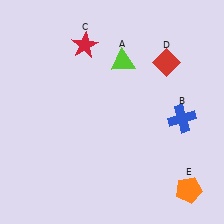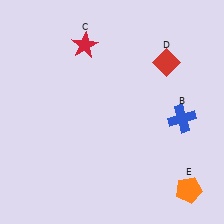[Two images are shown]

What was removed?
The lime triangle (A) was removed in Image 2.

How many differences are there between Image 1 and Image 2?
There is 1 difference between the two images.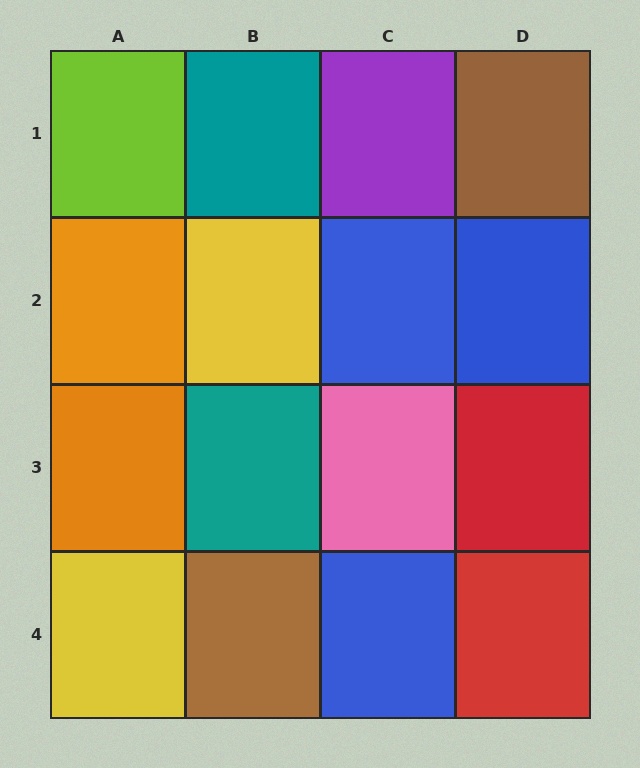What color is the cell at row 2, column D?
Blue.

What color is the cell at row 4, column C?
Blue.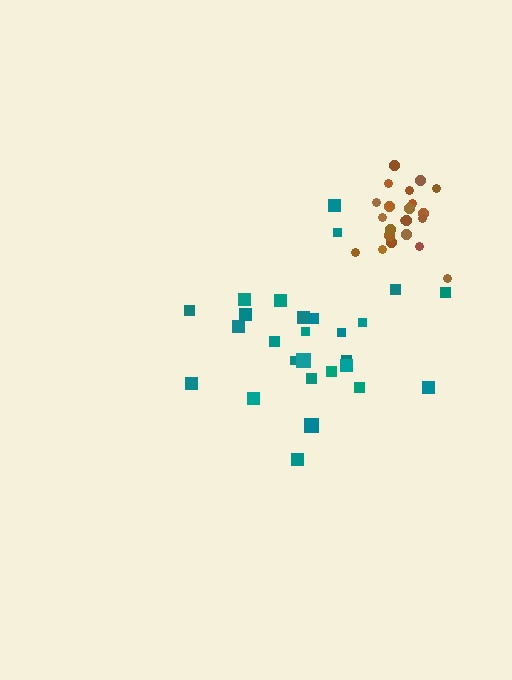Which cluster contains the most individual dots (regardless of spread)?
Teal (27).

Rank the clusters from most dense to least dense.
brown, teal.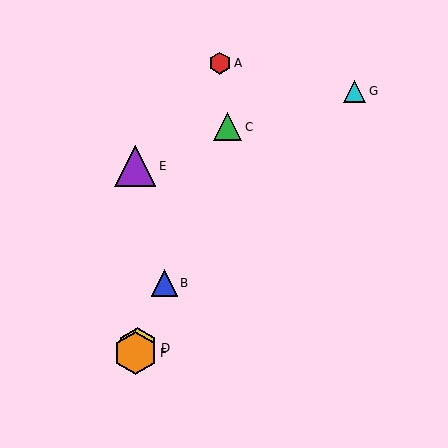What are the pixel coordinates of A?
Object A is at (220, 63).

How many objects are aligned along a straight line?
4 objects (B, C, D, F) are aligned along a straight line.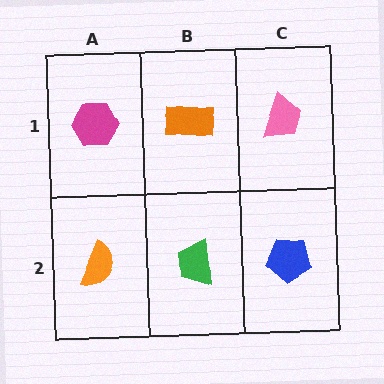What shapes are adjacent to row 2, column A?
A magenta hexagon (row 1, column A), a green trapezoid (row 2, column B).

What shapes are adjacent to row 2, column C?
A pink trapezoid (row 1, column C), a green trapezoid (row 2, column B).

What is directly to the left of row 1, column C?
An orange rectangle.